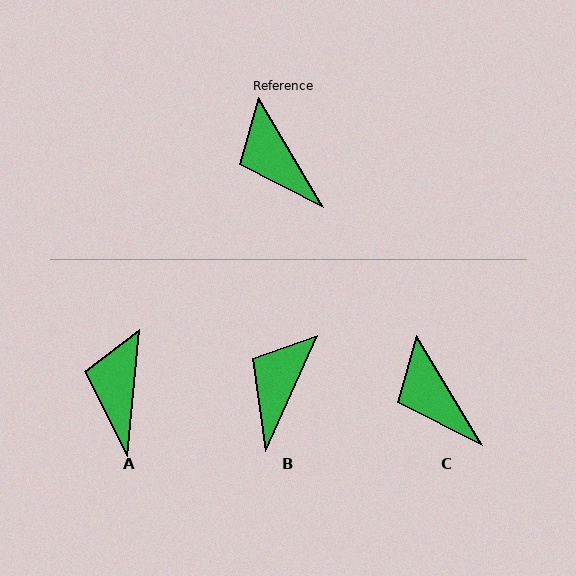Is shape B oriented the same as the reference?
No, it is off by about 55 degrees.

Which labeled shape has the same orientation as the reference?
C.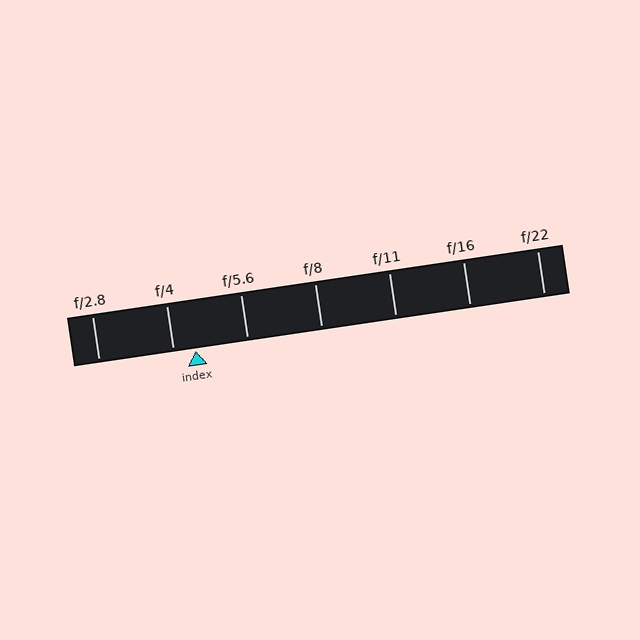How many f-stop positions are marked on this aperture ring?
There are 7 f-stop positions marked.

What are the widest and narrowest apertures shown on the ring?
The widest aperture shown is f/2.8 and the narrowest is f/22.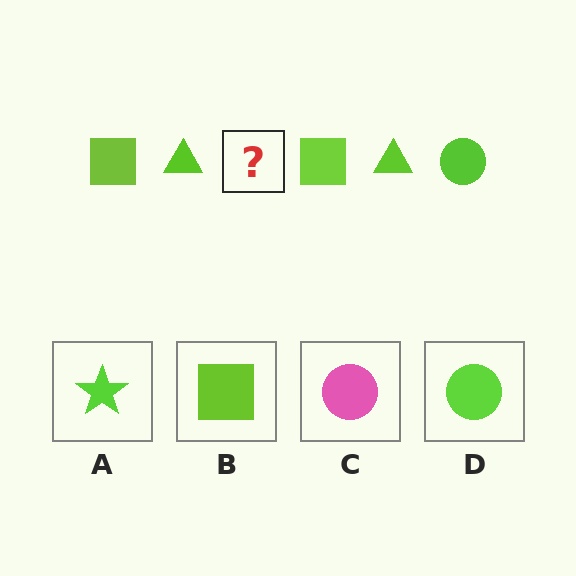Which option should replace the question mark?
Option D.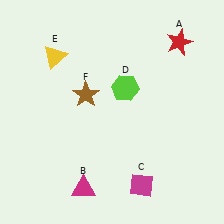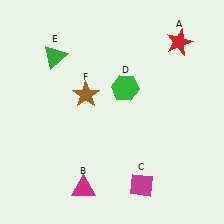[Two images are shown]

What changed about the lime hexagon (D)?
In Image 1, D is lime. In Image 2, it changed to green.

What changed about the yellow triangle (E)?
In Image 1, E is yellow. In Image 2, it changed to green.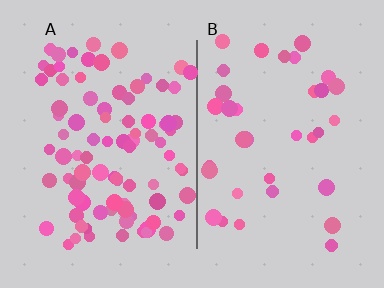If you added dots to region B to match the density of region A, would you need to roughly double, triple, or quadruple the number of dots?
Approximately triple.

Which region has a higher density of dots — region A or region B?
A (the left).